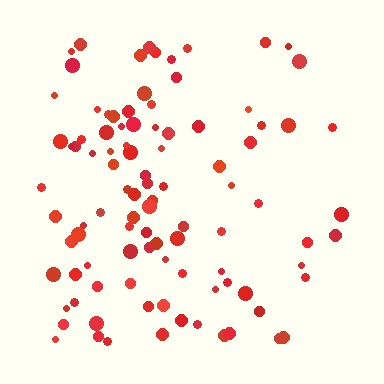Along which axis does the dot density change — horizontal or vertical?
Horizontal.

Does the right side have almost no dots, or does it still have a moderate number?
Still a moderate number, just noticeably fewer than the left.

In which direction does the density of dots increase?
From right to left, with the left side densest.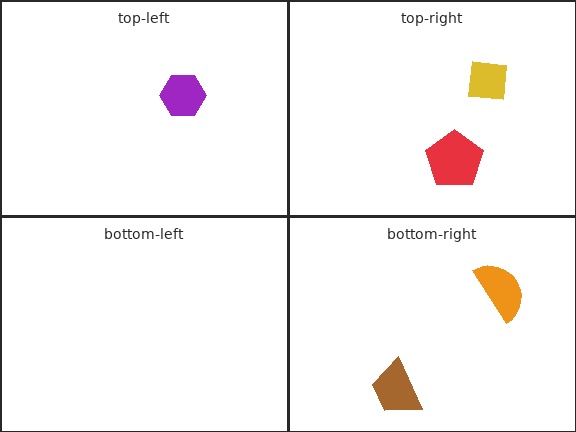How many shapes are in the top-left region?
1.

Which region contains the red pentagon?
The top-right region.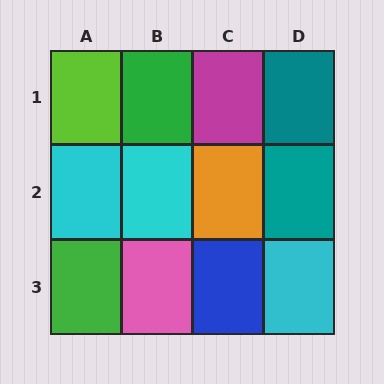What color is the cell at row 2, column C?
Orange.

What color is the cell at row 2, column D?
Teal.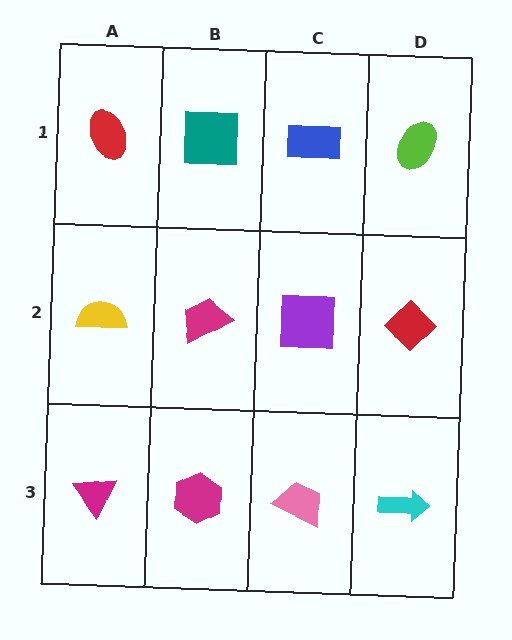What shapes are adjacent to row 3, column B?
A magenta trapezoid (row 2, column B), a magenta triangle (row 3, column A), a pink trapezoid (row 3, column C).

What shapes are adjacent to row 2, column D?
A lime ellipse (row 1, column D), a cyan arrow (row 3, column D), a purple square (row 2, column C).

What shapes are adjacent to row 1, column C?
A purple square (row 2, column C), a teal square (row 1, column B), a lime ellipse (row 1, column D).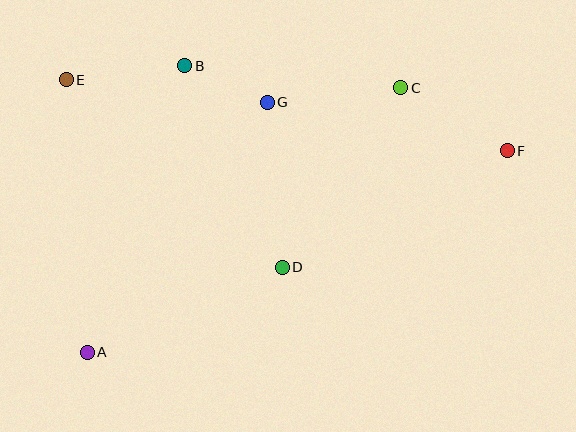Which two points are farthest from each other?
Points A and F are farthest from each other.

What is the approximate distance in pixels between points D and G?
The distance between D and G is approximately 165 pixels.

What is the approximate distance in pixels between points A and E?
The distance between A and E is approximately 273 pixels.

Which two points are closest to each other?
Points B and G are closest to each other.